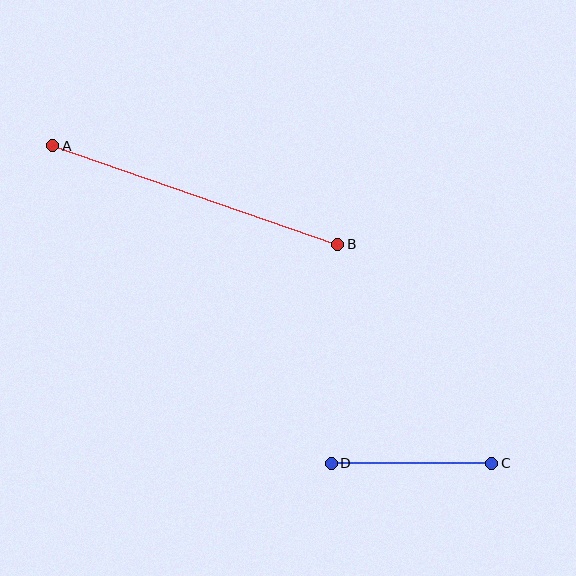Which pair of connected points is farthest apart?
Points A and B are farthest apart.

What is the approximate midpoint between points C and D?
The midpoint is at approximately (412, 463) pixels.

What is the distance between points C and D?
The distance is approximately 160 pixels.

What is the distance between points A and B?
The distance is approximately 301 pixels.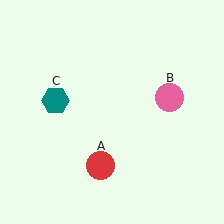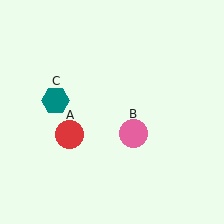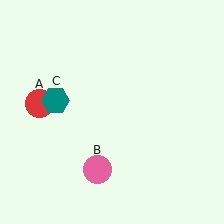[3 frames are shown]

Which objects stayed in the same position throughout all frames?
Teal hexagon (object C) remained stationary.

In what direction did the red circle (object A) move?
The red circle (object A) moved up and to the left.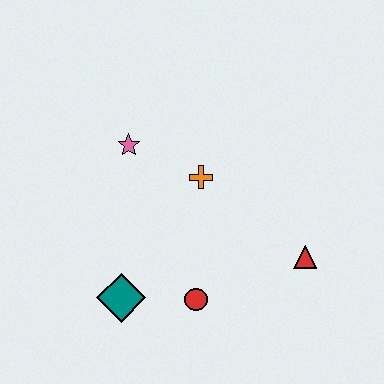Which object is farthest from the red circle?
The pink star is farthest from the red circle.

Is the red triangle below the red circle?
No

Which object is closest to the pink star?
The orange cross is closest to the pink star.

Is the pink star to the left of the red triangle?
Yes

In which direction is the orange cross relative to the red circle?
The orange cross is above the red circle.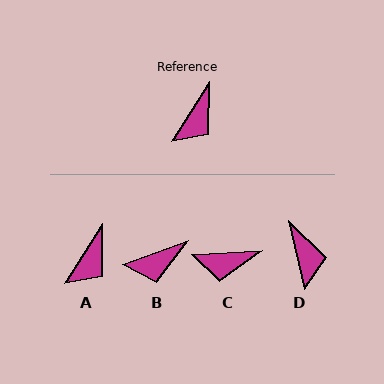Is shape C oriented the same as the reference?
No, it is off by about 54 degrees.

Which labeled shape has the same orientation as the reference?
A.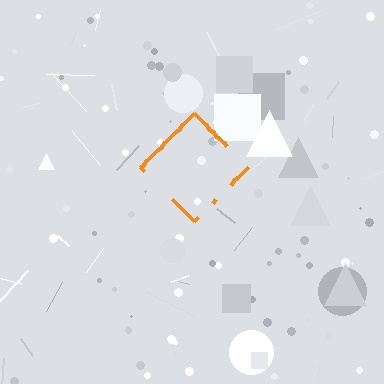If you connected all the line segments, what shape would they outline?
They would outline a diamond.